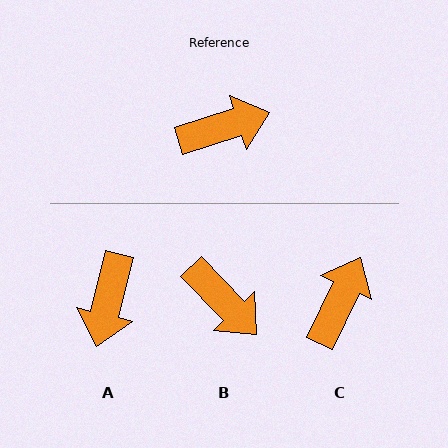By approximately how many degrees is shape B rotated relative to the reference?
Approximately 63 degrees clockwise.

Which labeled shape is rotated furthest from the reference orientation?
A, about 121 degrees away.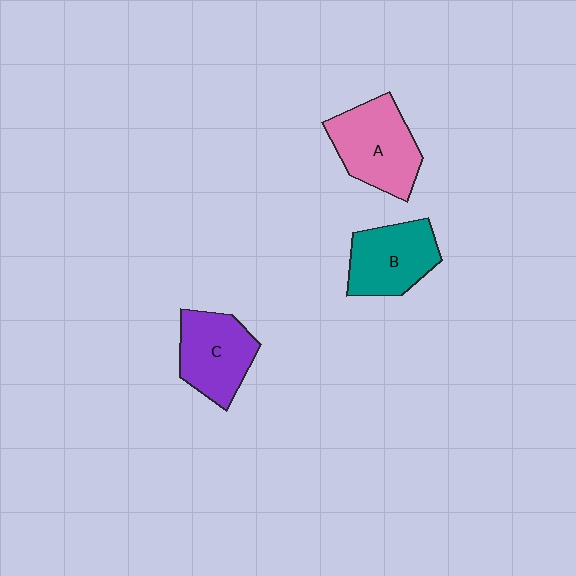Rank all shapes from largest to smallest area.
From largest to smallest: A (pink), C (purple), B (teal).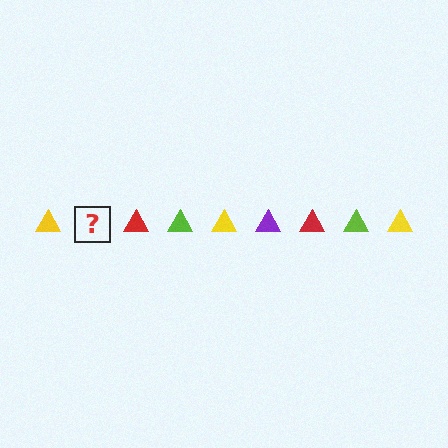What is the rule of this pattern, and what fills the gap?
The rule is that the pattern cycles through yellow, purple, red, lime triangles. The gap should be filled with a purple triangle.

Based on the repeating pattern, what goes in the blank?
The blank should be a purple triangle.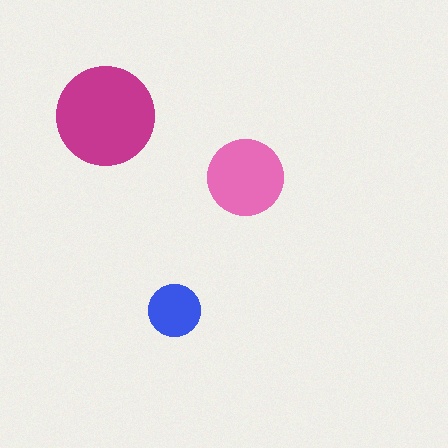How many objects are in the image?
There are 3 objects in the image.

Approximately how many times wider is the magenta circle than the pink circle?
About 1.5 times wider.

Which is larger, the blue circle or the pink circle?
The pink one.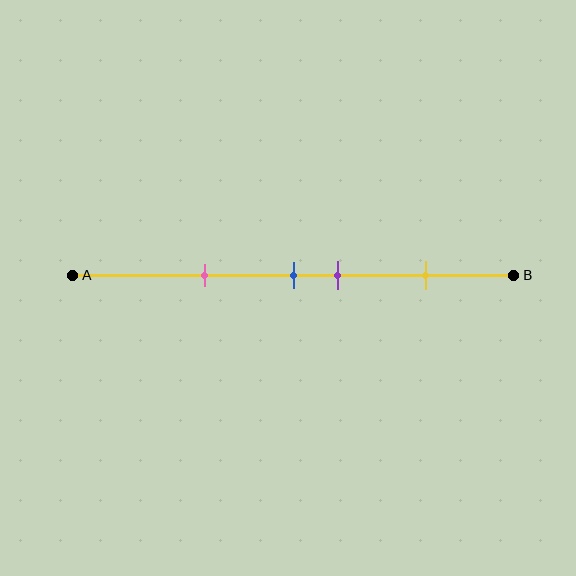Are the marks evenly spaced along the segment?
No, the marks are not evenly spaced.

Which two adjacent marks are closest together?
The blue and purple marks are the closest adjacent pair.